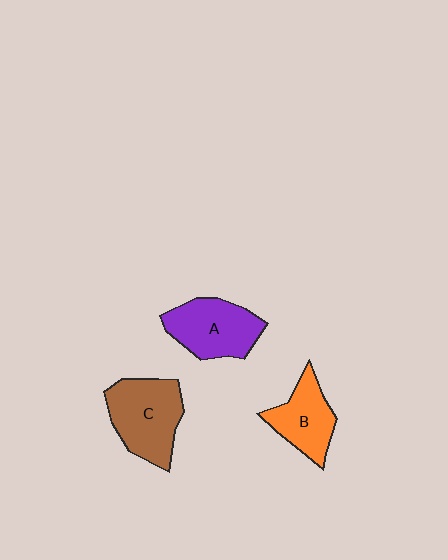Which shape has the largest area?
Shape C (brown).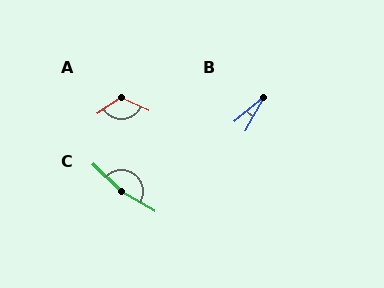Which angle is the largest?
C, at approximately 166 degrees.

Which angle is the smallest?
B, at approximately 21 degrees.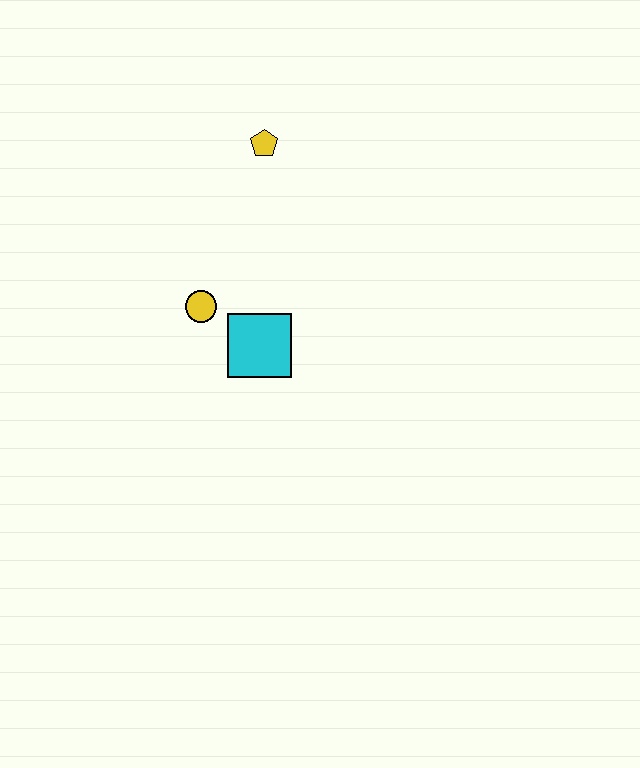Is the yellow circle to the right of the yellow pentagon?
No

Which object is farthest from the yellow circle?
The yellow pentagon is farthest from the yellow circle.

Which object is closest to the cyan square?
The yellow circle is closest to the cyan square.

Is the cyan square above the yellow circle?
No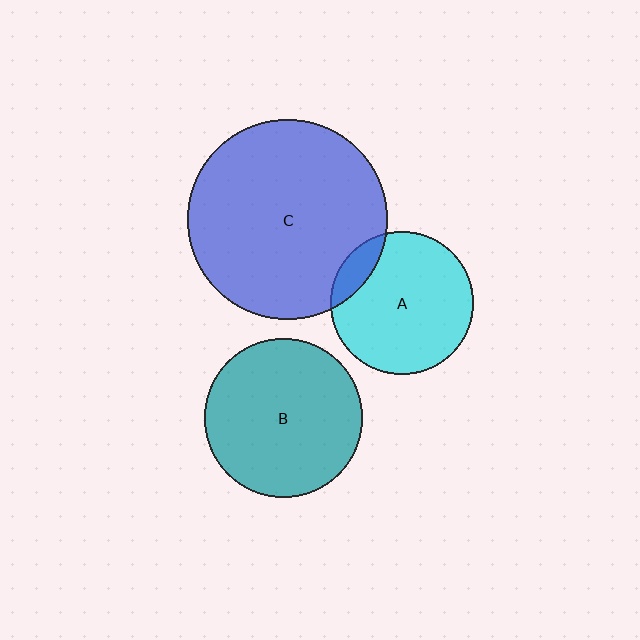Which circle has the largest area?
Circle C (blue).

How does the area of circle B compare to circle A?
Approximately 1.2 times.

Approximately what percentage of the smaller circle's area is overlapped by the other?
Approximately 10%.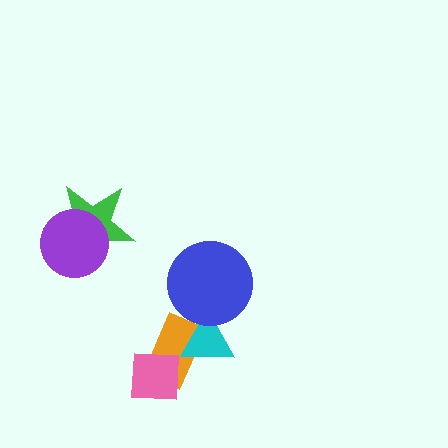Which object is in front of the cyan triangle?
The blue circle is in front of the cyan triangle.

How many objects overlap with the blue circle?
1 object overlaps with the blue circle.